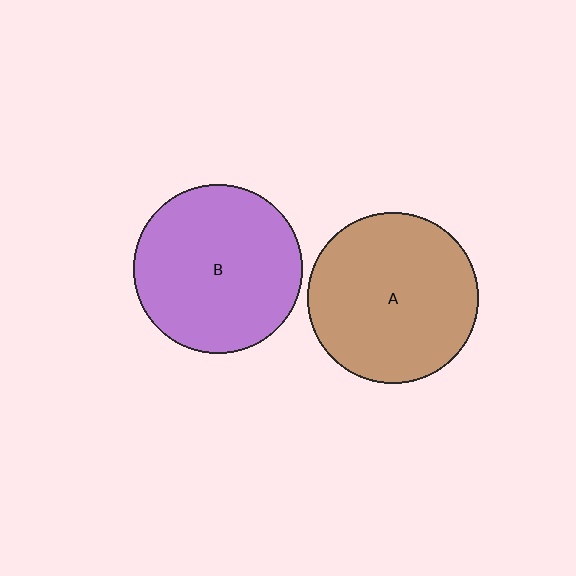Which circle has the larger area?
Circle A (brown).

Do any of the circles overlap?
No, none of the circles overlap.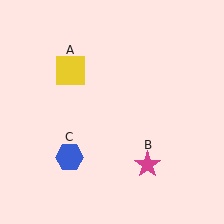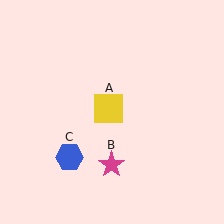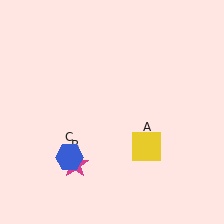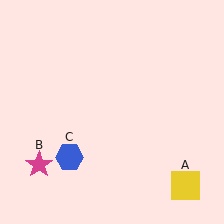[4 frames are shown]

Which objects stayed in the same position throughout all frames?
Blue hexagon (object C) remained stationary.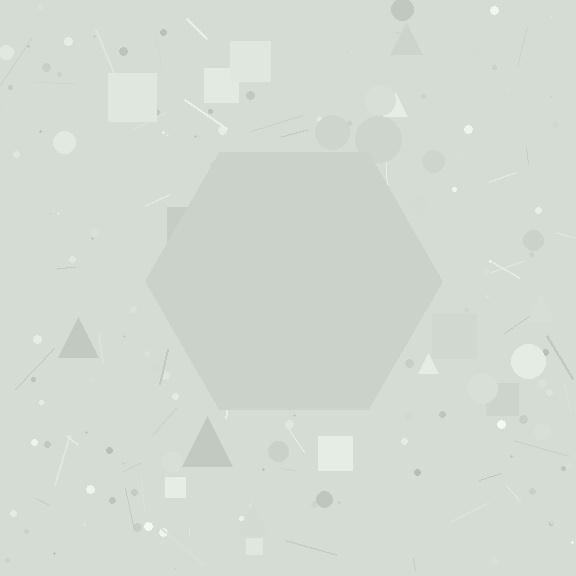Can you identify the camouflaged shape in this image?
The camouflaged shape is a hexagon.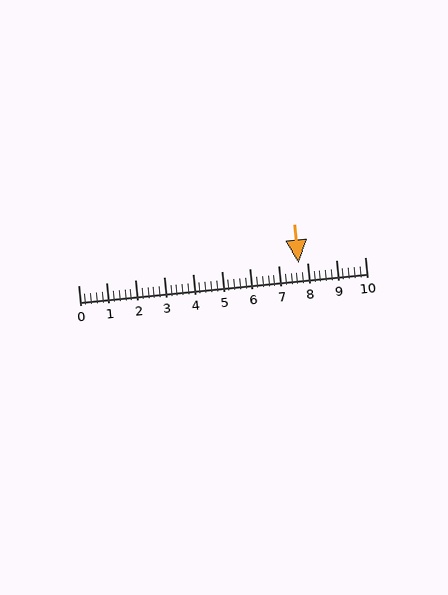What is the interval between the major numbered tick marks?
The major tick marks are spaced 1 units apart.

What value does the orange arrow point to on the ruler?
The orange arrow points to approximately 7.7.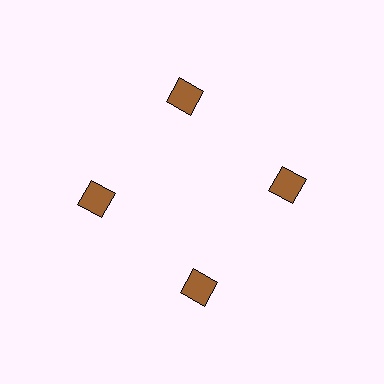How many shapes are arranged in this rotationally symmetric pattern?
There are 4 shapes, arranged in 4 groups of 1.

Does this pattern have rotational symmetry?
Yes, this pattern has 4-fold rotational symmetry. It looks the same after rotating 90 degrees around the center.